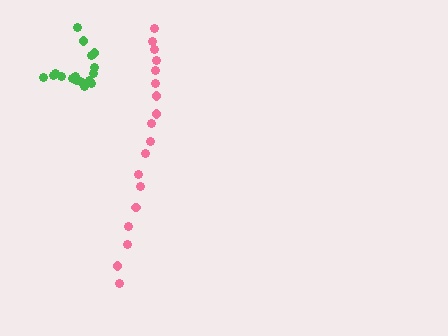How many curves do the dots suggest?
There are 2 distinct paths.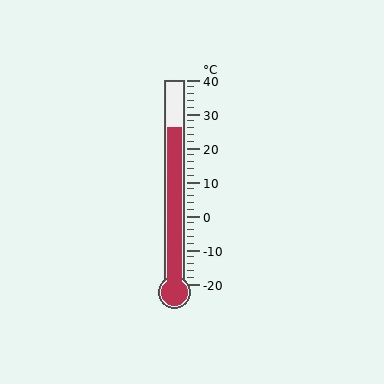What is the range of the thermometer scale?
The thermometer scale ranges from -20°C to 40°C.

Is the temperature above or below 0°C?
The temperature is above 0°C.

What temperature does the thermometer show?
The thermometer shows approximately 26°C.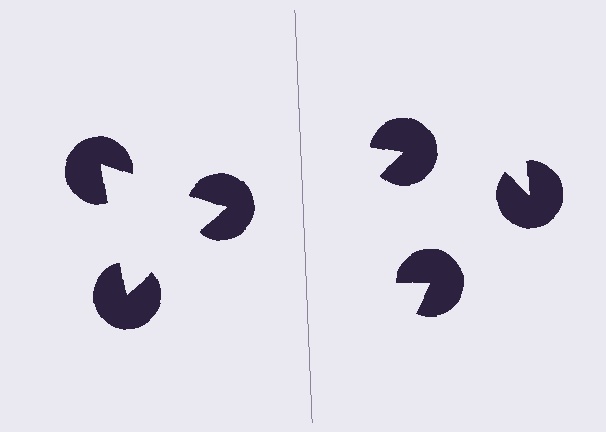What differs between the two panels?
The pac-man discs are positioned identically on both sides; only the wedge orientations differ. On the left they align to a triangle; on the right they are misaligned.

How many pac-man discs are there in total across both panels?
6 — 3 on each side.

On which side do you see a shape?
An illusory triangle appears on the left side. On the right side the wedge cuts are rotated, so no coherent shape forms.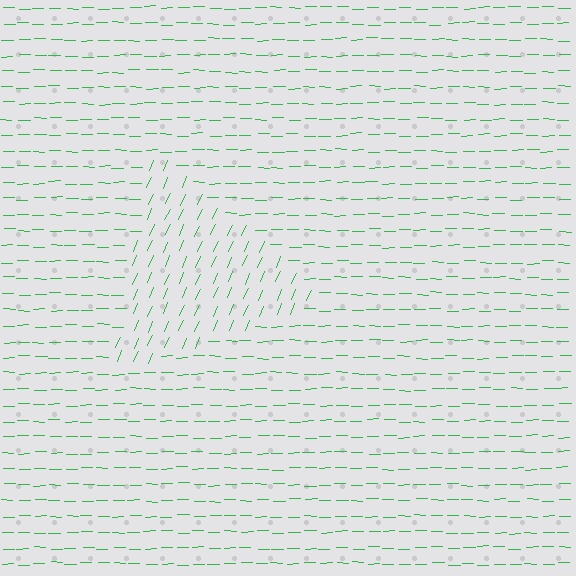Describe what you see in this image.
The image is filled with small green line segments. A triangle region in the image has lines oriented differently from the surrounding lines, creating a visible texture boundary.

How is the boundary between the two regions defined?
The boundary is defined purely by a change in line orientation (approximately 66 degrees difference). All lines are the same color and thickness.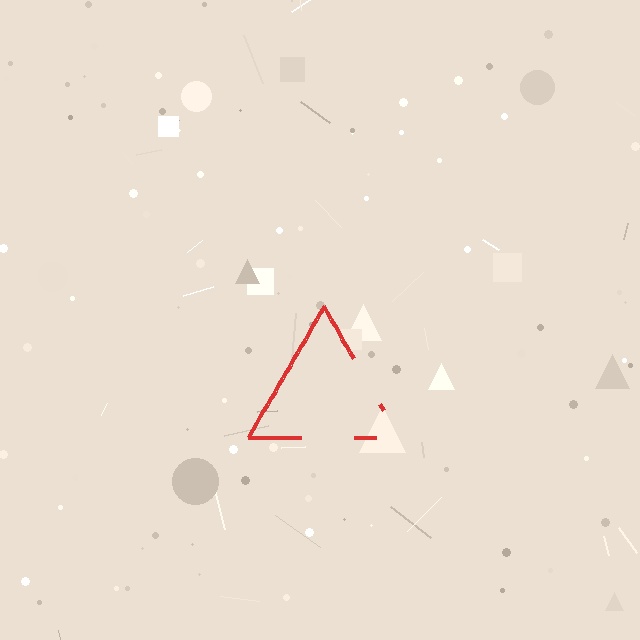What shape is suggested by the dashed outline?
The dashed outline suggests a triangle.